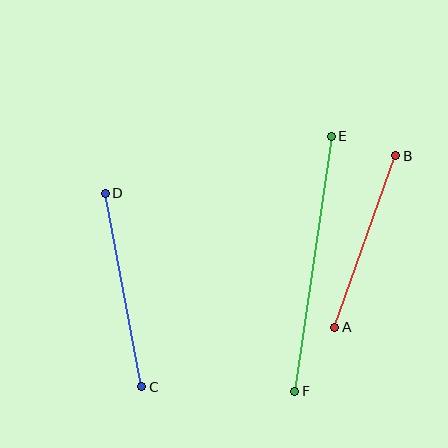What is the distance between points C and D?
The distance is approximately 197 pixels.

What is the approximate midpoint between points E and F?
The midpoint is at approximately (313, 264) pixels.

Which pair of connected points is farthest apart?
Points E and F are farthest apart.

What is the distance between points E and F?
The distance is approximately 257 pixels.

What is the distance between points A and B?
The distance is approximately 182 pixels.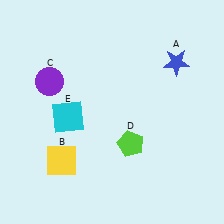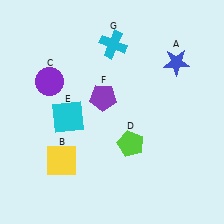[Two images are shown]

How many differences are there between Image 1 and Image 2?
There are 2 differences between the two images.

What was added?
A purple pentagon (F), a cyan cross (G) were added in Image 2.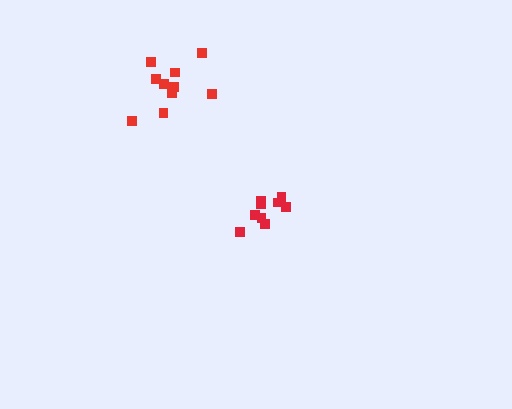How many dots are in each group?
Group 1: 9 dots, Group 2: 10 dots (19 total).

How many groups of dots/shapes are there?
There are 2 groups.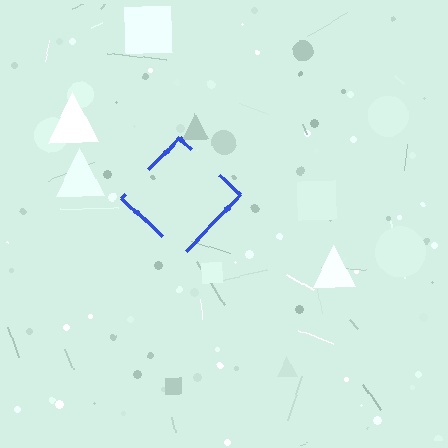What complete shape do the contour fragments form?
The contour fragments form a diamond.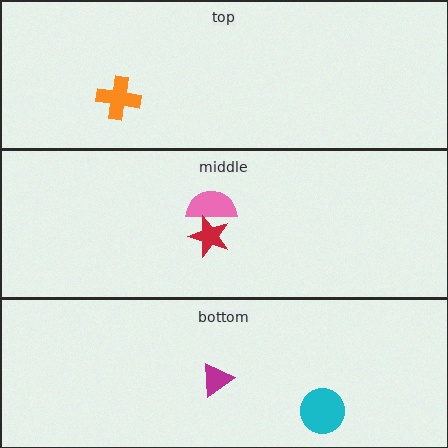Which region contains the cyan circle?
The bottom region.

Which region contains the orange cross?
The top region.